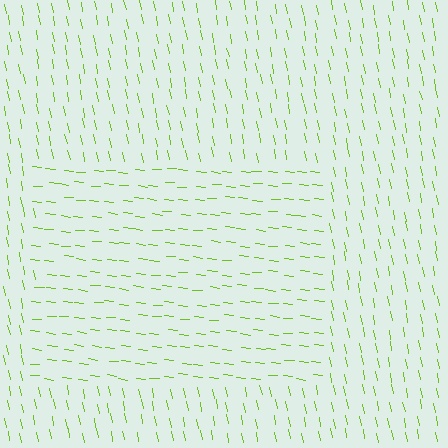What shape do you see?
I see a rectangle.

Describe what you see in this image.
The image is filled with small lime line segments. A rectangle region in the image has lines oriented differently from the surrounding lines, creating a visible texture boundary.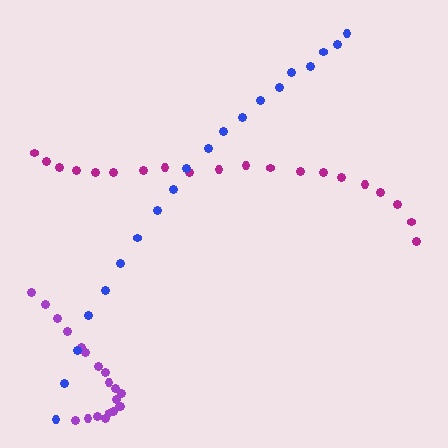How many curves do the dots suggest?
There are 3 distinct paths.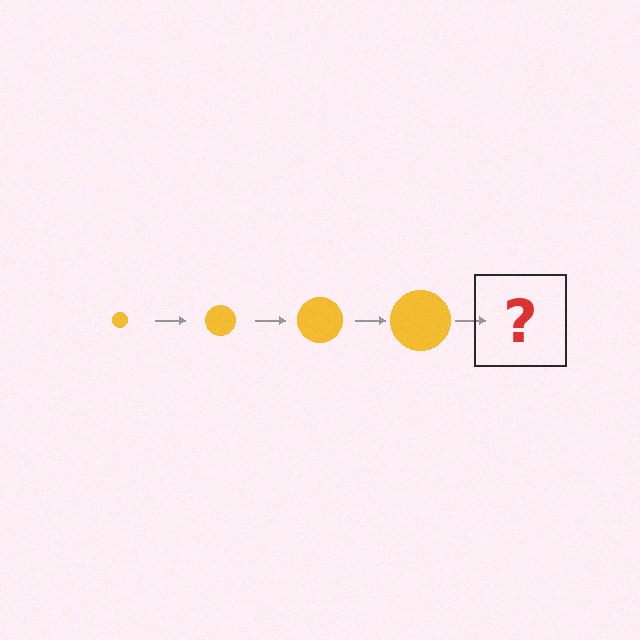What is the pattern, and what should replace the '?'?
The pattern is that the circle gets progressively larger each step. The '?' should be a yellow circle, larger than the previous one.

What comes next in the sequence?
The next element should be a yellow circle, larger than the previous one.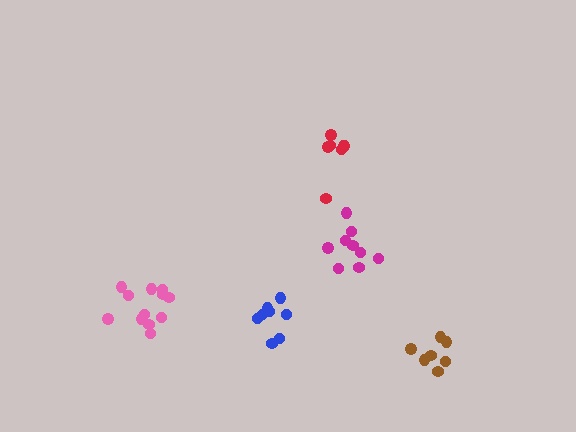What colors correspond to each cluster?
The clusters are colored: blue, magenta, pink, red, brown.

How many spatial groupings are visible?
There are 5 spatial groupings.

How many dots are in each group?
Group 1: 8 dots, Group 2: 9 dots, Group 3: 12 dots, Group 4: 7 dots, Group 5: 7 dots (43 total).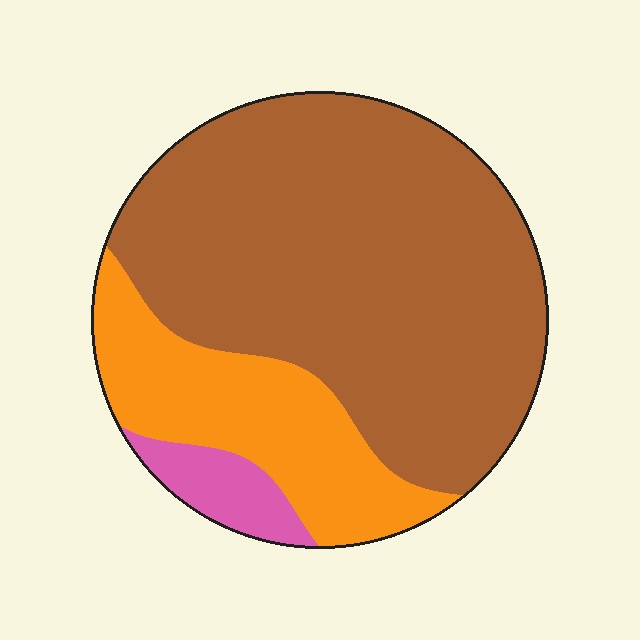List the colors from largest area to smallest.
From largest to smallest: brown, orange, pink.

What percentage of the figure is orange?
Orange covers 24% of the figure.